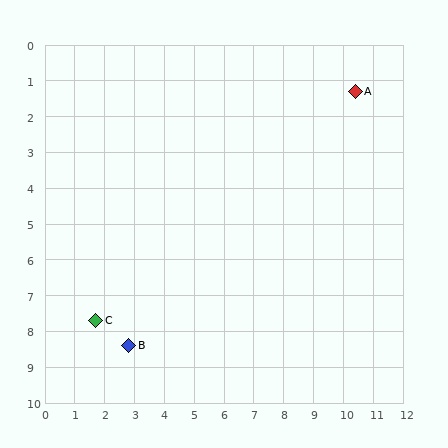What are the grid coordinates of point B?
Point B is at approximately (2.8, 8.4).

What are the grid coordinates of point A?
Point A is at approximately (10.4, 1.3).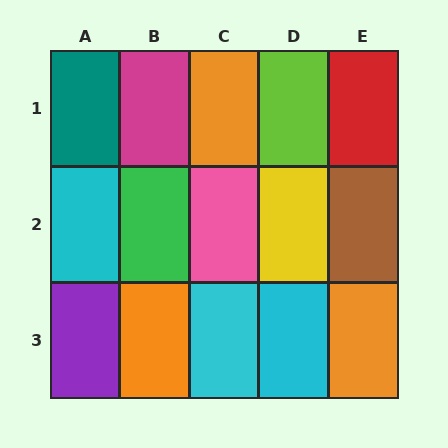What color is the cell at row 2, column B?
Green.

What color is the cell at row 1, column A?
Teal.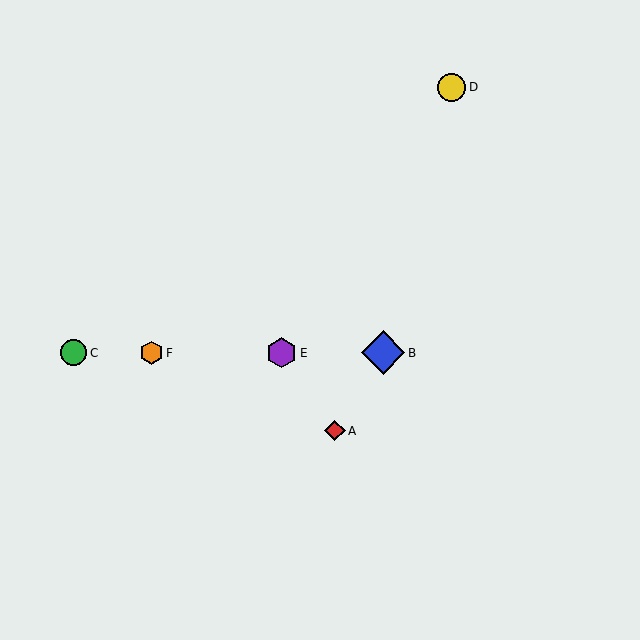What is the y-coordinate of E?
Object E is at y≈353.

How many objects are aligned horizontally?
4 objects (B, C, E, F) are aligned horizontally.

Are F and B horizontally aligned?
Yes, both are at y≈353.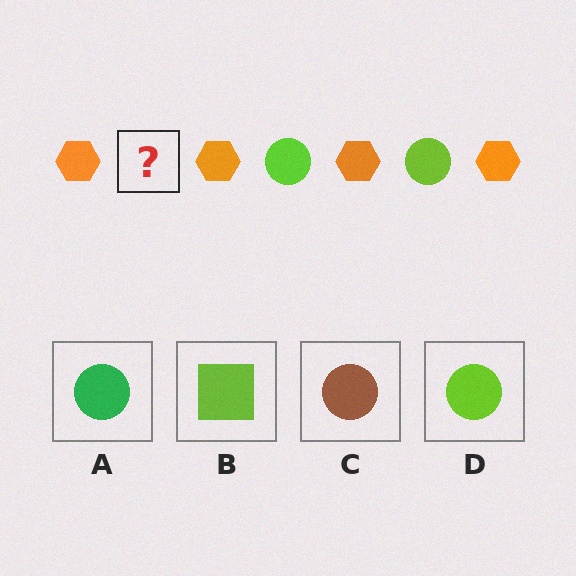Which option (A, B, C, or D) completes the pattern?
D.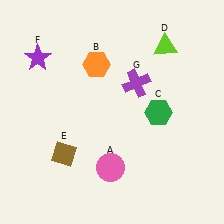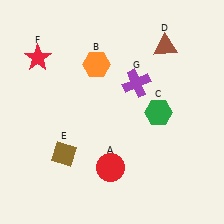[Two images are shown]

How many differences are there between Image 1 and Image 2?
There are 3 differences between the two images.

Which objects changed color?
A changed from pink to red. D changed from lime to brown. F changed from purple to red.